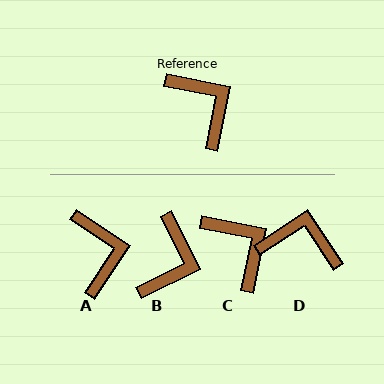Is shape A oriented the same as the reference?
No, it is off by about 22 degrees.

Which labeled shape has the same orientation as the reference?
C.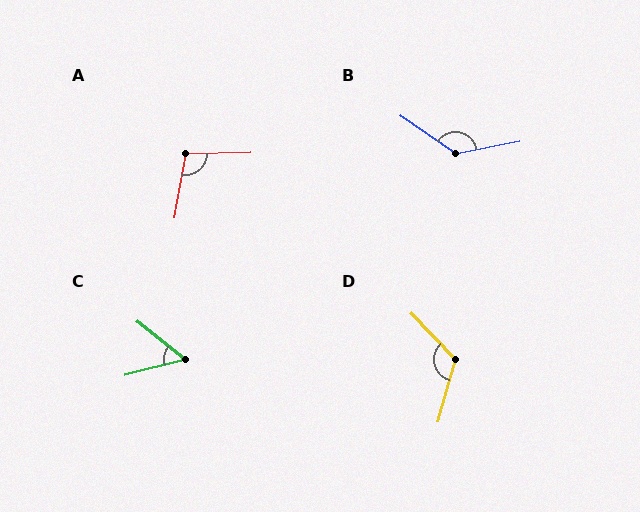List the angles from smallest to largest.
C (53°), A (101°), D (120°), B (135°).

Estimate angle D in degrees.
Approximately 120 degrees.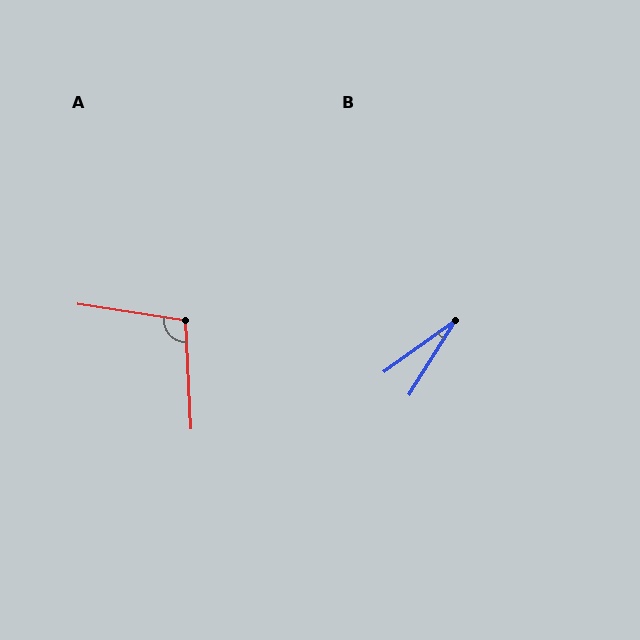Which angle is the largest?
A, at approximately 101 degrees.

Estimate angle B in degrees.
Approximately 22 degrees.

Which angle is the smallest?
B, at approximately 22 degrees.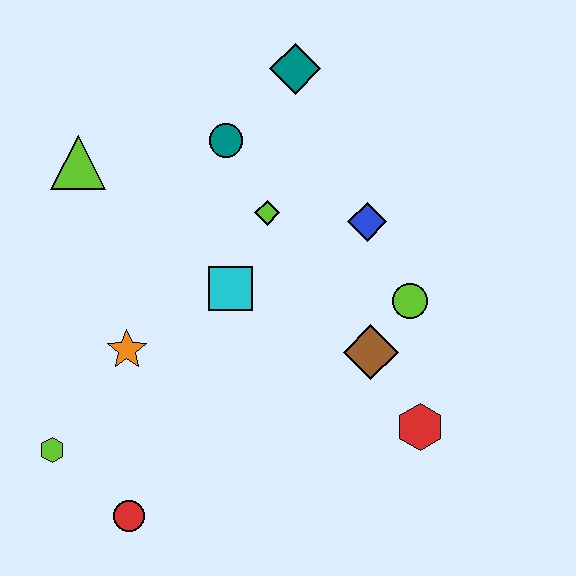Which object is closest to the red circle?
The lime hexagon is closest to the red circle.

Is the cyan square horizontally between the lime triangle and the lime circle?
Yes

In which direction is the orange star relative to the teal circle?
The orange star is below the teal circle.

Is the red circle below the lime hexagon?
Yes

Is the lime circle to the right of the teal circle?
Yes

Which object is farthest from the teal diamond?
The red circle is farthest from the teal diamond.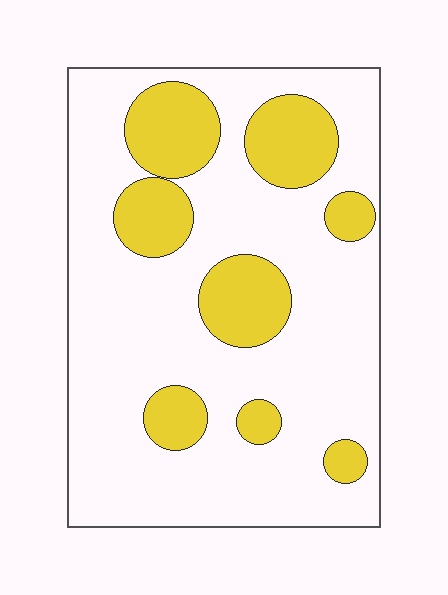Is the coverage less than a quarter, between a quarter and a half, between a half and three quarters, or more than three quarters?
Less than a quarter.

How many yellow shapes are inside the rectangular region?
8.